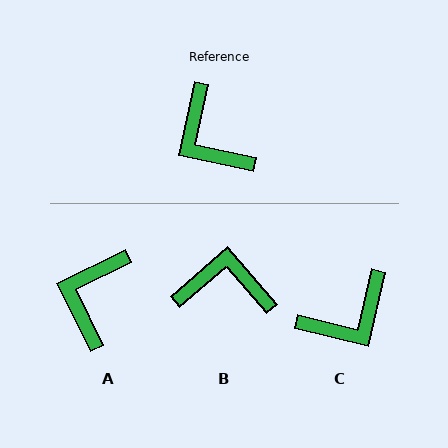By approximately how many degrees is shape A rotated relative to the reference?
Approximately 51 degrees clockwise.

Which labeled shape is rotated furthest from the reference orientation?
B, about 127 degrees away.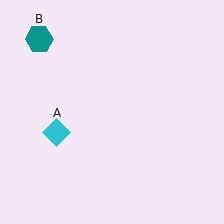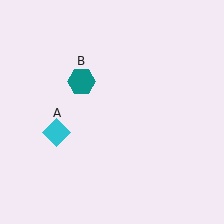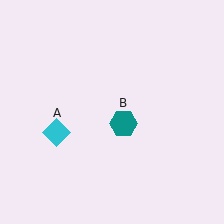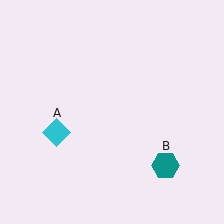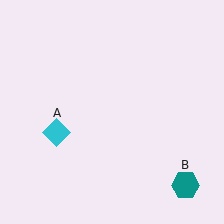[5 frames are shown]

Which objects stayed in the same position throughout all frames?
Cyan diamond (object A) remained stationary.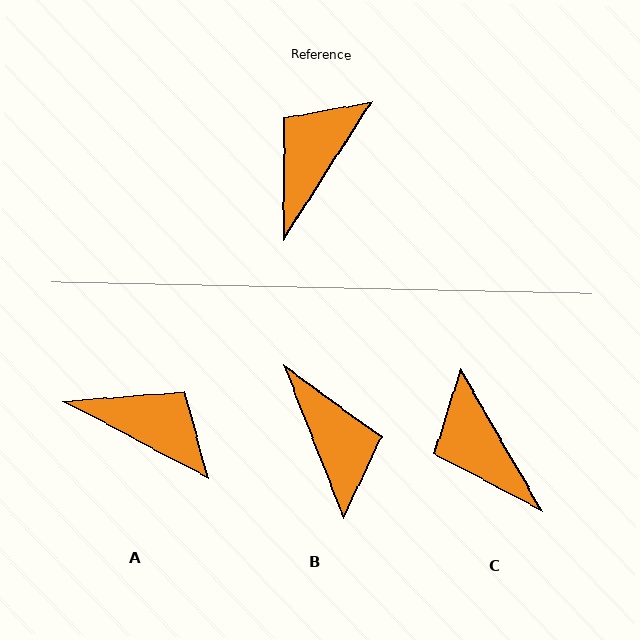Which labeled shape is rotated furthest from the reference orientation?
B, about 126 degrees away.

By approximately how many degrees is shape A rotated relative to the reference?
Approximately 85 degrees clockwise.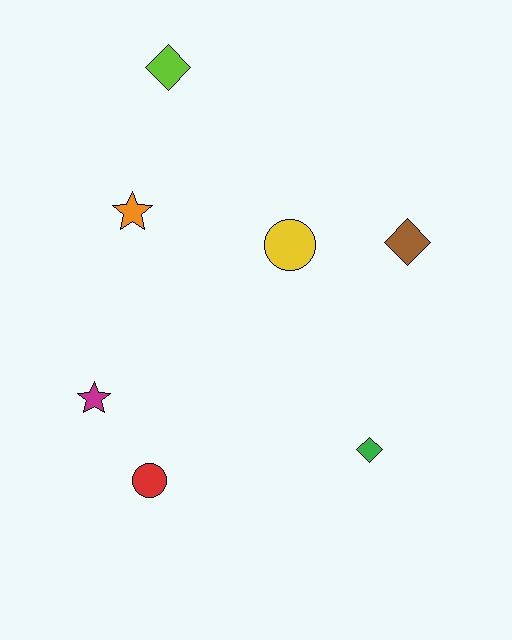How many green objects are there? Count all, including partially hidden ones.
There is 1 green object.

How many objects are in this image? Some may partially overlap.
There are 7 objects.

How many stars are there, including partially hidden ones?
There are 2 stars.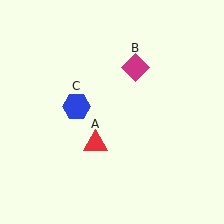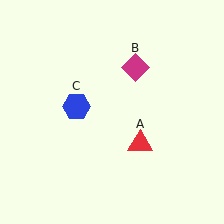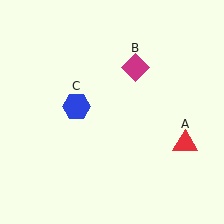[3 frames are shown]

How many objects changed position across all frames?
1 object changed position: red triangle (object A).